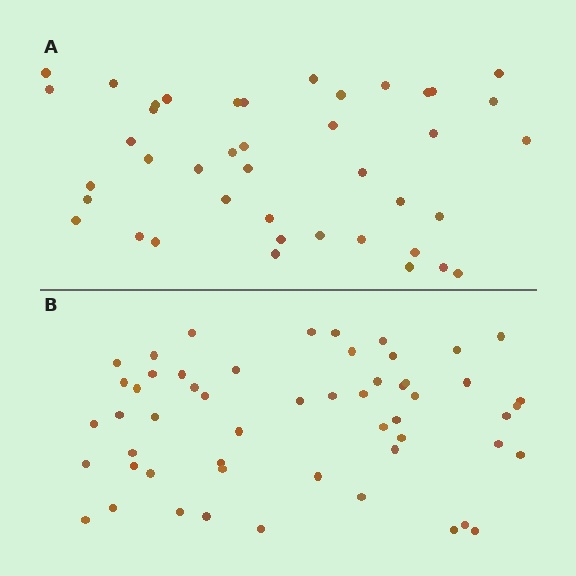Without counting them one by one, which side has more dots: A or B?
Region B (the bottom region) has more dots.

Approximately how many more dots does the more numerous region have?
Region B has roughly 12 or so more dots than region A.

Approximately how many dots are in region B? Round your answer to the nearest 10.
About 50 dots. (The exact count is 54, which rounds to 50.)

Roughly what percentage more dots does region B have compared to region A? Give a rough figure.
About 30% more.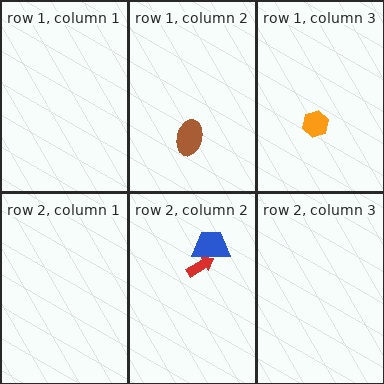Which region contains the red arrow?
The row 2, column 2 region.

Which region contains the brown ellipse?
The row 1, column 2 region.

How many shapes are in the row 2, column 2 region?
2.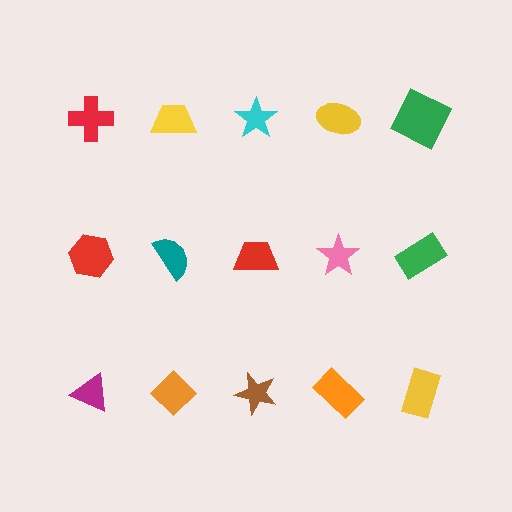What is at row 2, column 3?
A red trapezoid.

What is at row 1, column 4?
A yellow ellipse.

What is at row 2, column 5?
A green rectangle.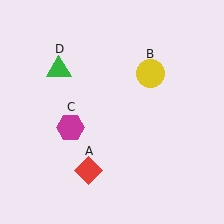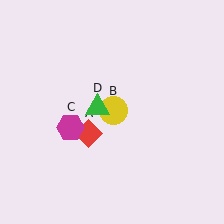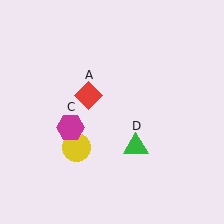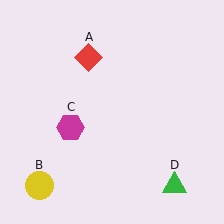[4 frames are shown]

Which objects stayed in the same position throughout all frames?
Magenta hexagon (object C) remained stationary.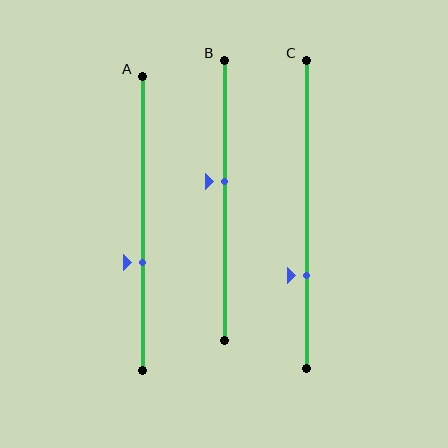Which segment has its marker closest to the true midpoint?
Segment B has its marker closest to the true midpoint.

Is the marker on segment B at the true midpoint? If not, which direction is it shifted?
No, the marker on segment B is shifted upward by about 6% of the segment length.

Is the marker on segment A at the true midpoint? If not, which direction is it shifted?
No, the marker on segment A is shifted downward by about 13% of the segment length.